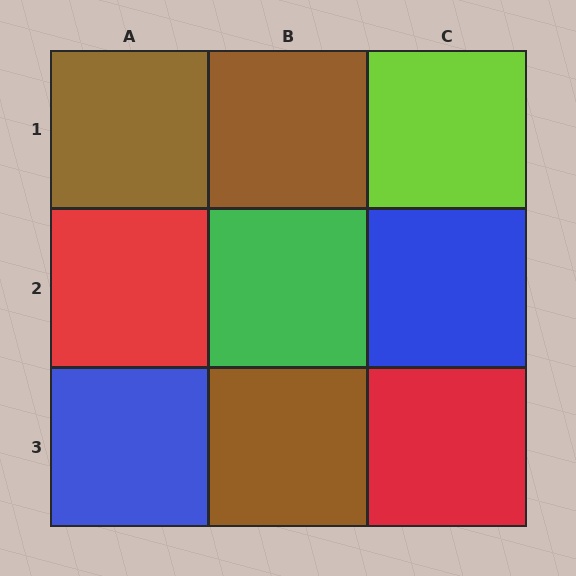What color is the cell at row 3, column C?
Red.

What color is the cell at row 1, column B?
Brown.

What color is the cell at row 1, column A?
Brown.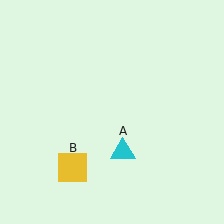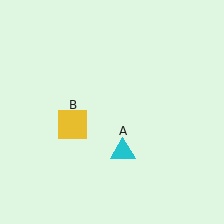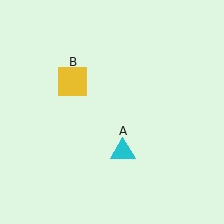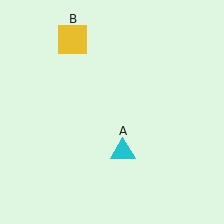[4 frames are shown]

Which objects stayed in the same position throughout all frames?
Cyan triangle (object A) remained stationary.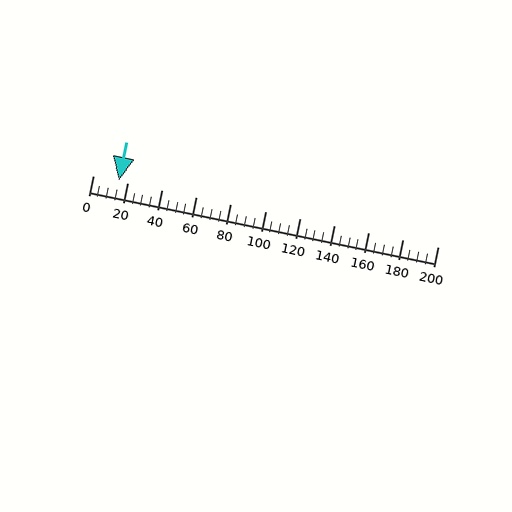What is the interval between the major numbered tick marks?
The major tick marks are spaced 20 units apart.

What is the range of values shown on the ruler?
The ruler shows values from 0 to 200.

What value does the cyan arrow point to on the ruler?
The cyan arrow points to approximately 15.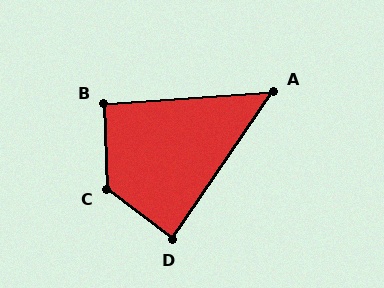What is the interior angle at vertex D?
Approximately 88 degrees (approximately right).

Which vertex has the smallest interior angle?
A, at approximately 51 degrees.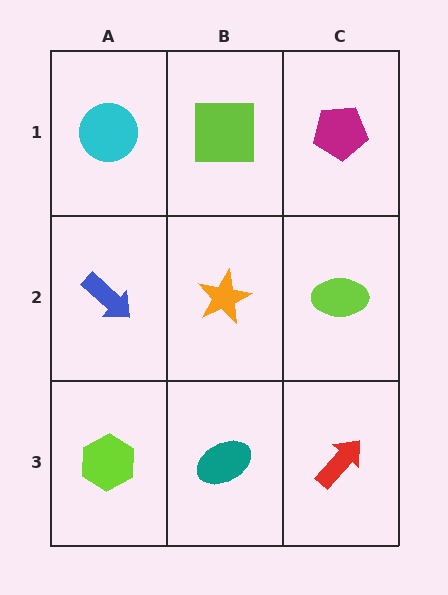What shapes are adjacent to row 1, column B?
An orange star (row 2, column B), a cyan circle (row 1, column A), a magenta pentagon (row 1, column C).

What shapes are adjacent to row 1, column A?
A blue arrow (row 2, column A), a lime square (row 1, column B).